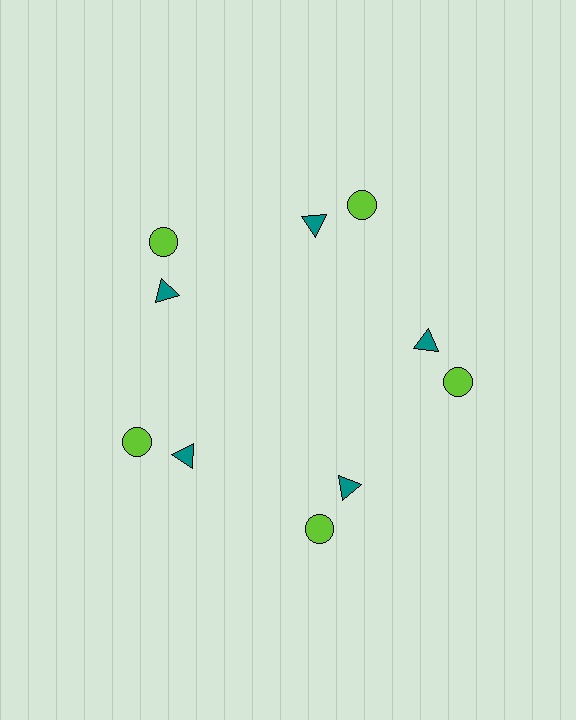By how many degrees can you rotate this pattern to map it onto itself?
The pattern maps onto itself every 72 degrees of rotation.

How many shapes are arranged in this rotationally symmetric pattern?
There are 10 shapes, arranged in 5 groups of 2.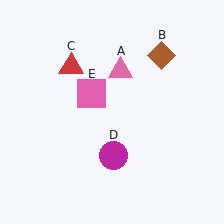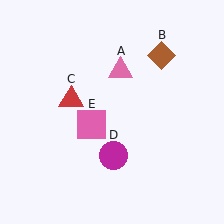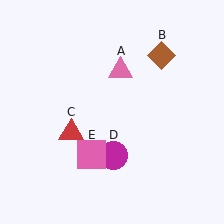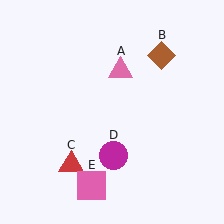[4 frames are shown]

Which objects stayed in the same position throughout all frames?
Pink triangle (object A) and brown diamond (object B) and magenta circle (object D) remained stationary.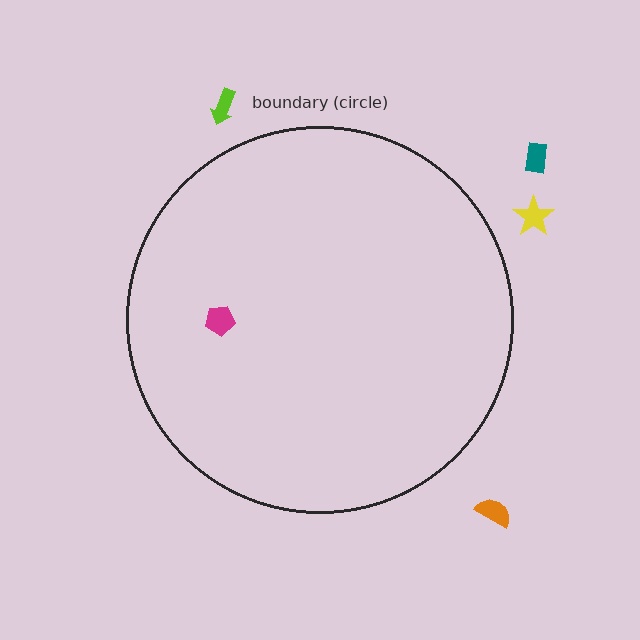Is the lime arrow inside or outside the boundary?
Outside.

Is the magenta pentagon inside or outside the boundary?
Inside.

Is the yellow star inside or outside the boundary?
Outside.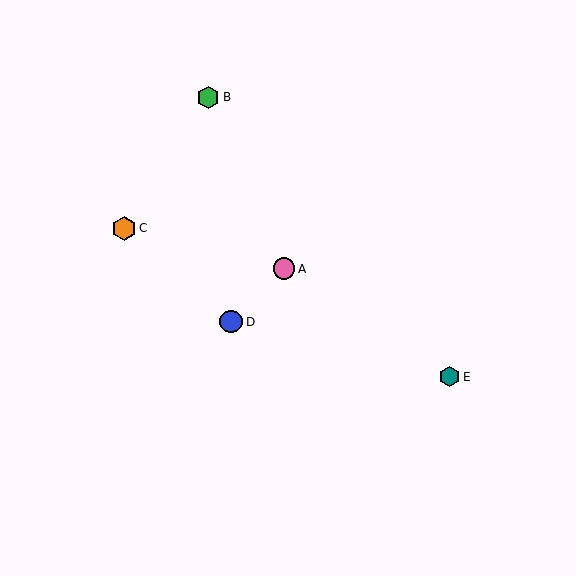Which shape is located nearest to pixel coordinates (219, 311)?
The blue circle (labeled D) at (231, 322) is nearest to that location.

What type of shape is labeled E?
Shape E is a teal hexagon.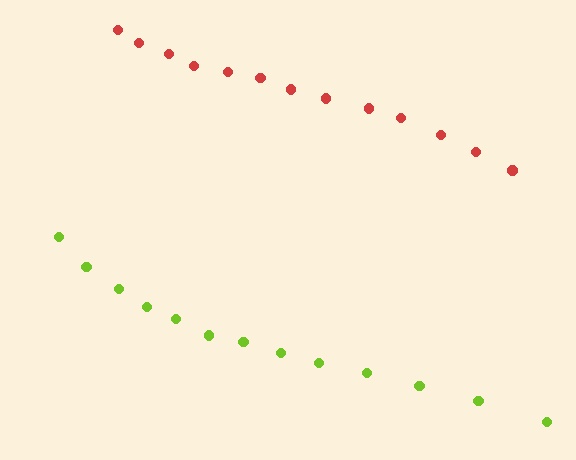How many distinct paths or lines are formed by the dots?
There are 2 distinct paths.